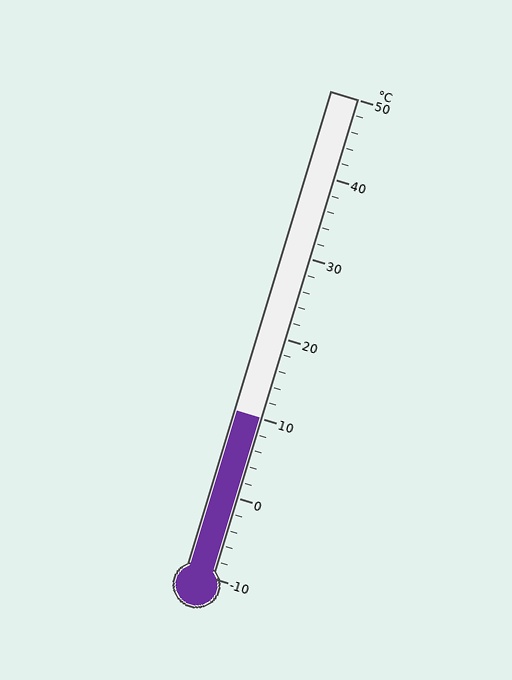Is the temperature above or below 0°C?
The temperature is above 0°C.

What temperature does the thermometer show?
The thermometer shows approximately 10°C.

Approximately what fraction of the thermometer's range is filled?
The thermometer is filled to approximately 35% of its range.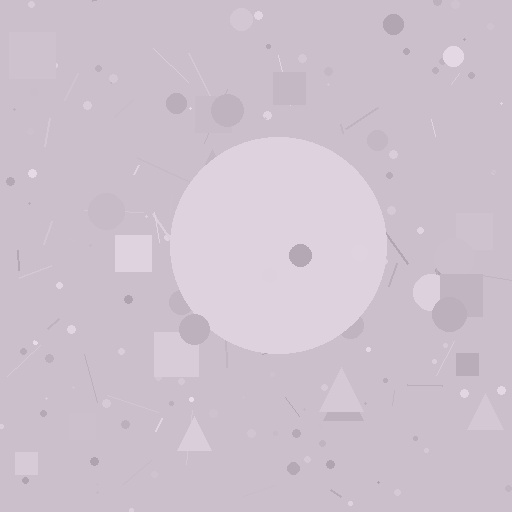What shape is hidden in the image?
A circle is hidden in the image.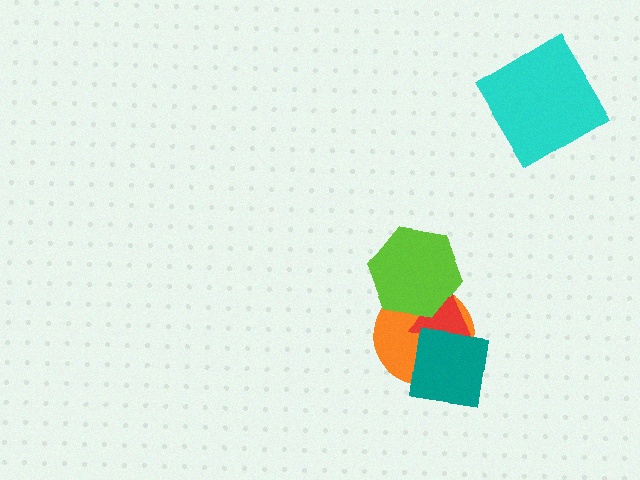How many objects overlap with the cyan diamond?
0 objects overlap with the cyan diamond.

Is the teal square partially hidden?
No, no other shape covers it.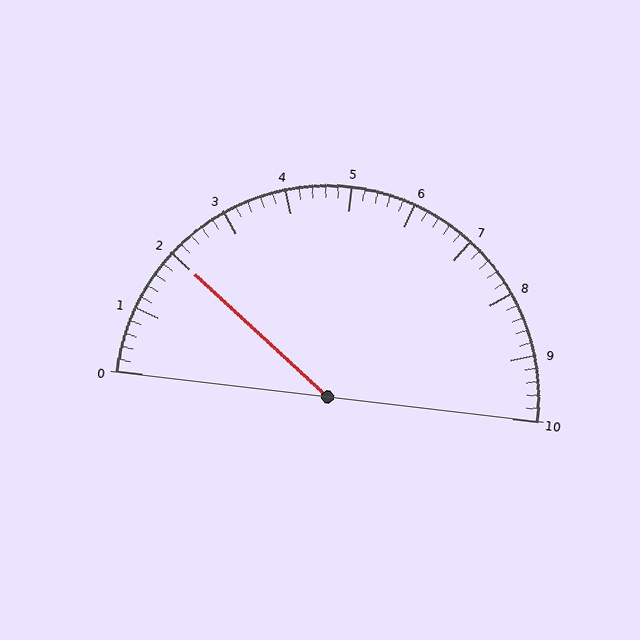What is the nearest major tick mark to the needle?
The nearest major tick mark is 2.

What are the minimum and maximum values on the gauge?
The gauge ranges from 0 to 10.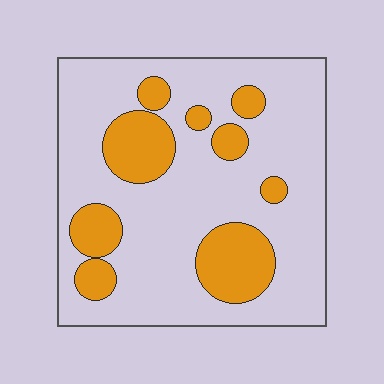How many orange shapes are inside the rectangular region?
9.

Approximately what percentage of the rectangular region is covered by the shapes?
Approximately 25%.